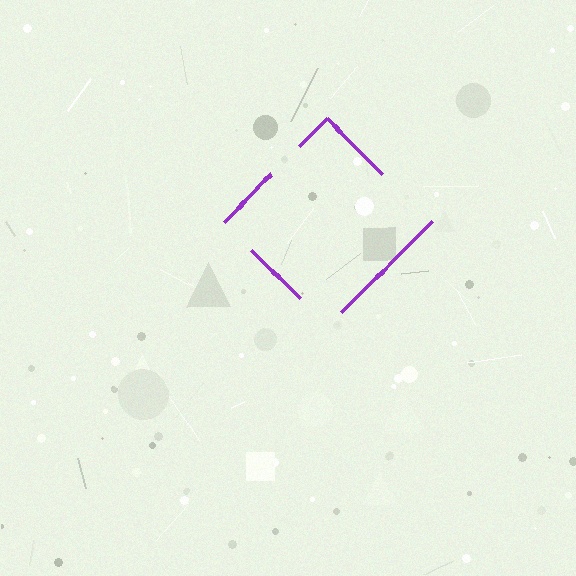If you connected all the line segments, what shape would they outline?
They would outline a diamond.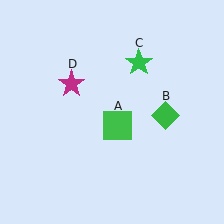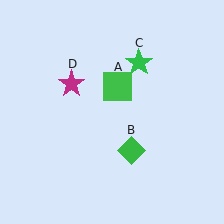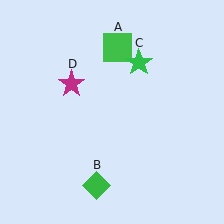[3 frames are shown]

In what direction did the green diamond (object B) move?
The green diamond (object B) moved down and to the left.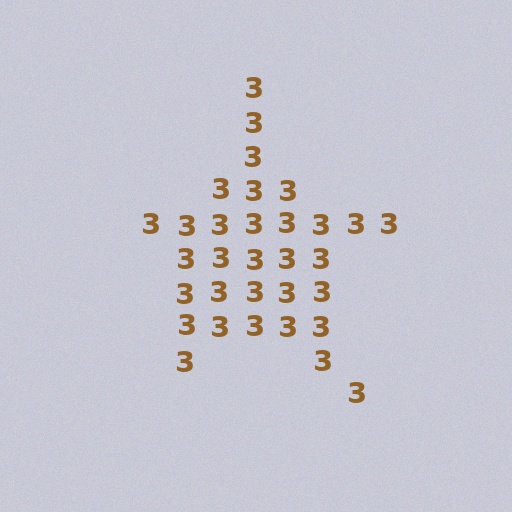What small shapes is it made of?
It is made of small digit 3's.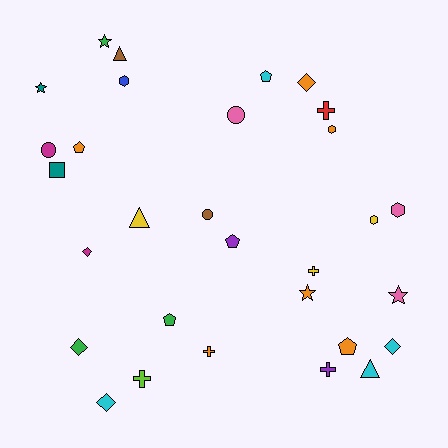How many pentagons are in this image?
There are 5 pentagons.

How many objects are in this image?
There are 30 objects.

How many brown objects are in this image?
There are 2 brown objects.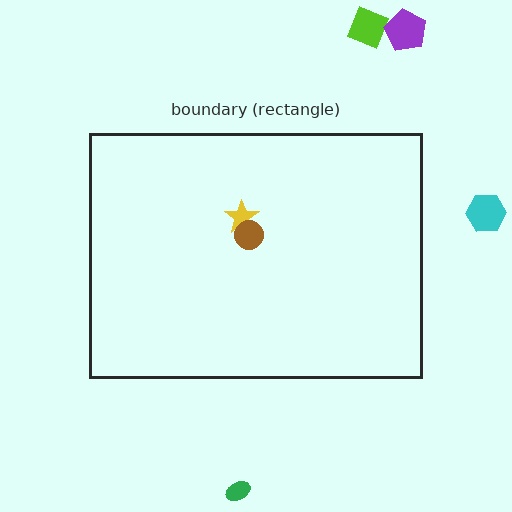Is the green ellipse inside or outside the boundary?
Outside.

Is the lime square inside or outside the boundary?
Outside.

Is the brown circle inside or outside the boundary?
Inside.